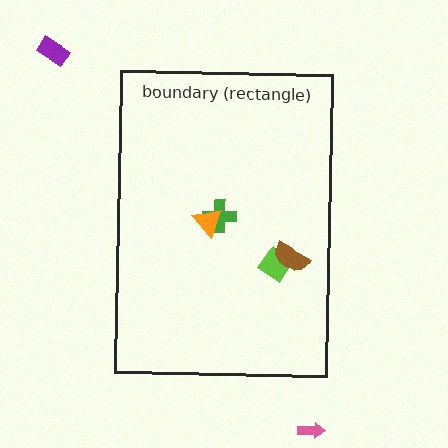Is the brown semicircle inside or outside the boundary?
Inside.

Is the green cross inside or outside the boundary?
Inside.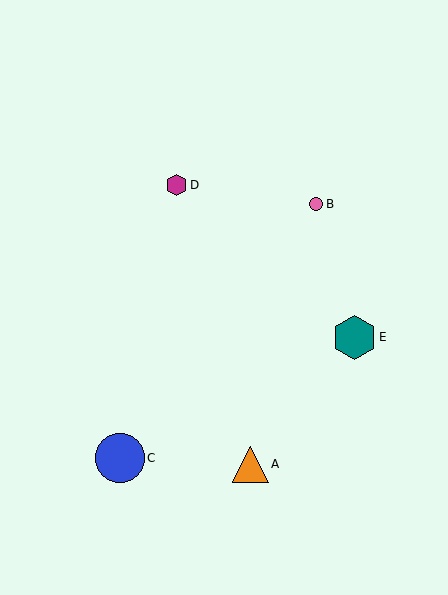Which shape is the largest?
The blue circle (labeled C) is the largest.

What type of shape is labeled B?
Shape B is a pink circle.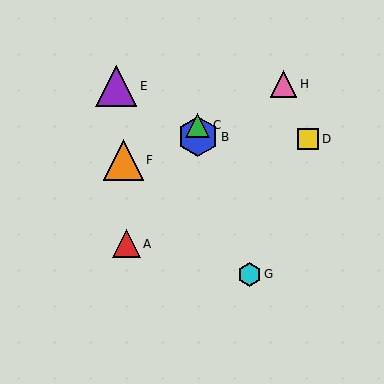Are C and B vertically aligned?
Yes, both are at x≈198.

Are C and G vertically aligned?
No, C is at x≈198 and G is at x≈249.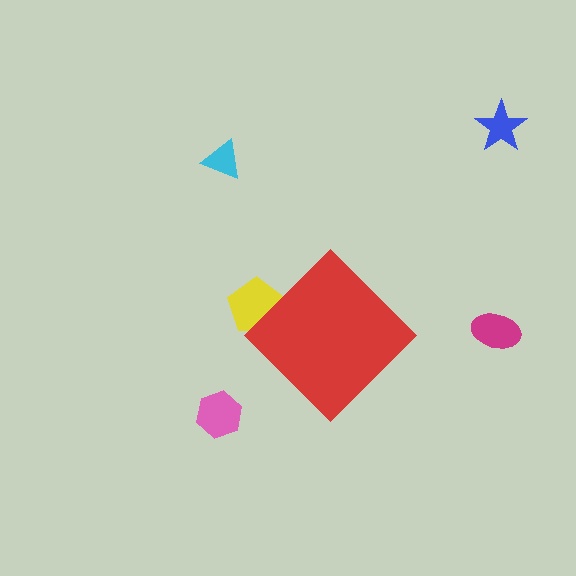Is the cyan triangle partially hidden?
No, the cyan triangle is fully visible.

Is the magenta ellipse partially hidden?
No, the magenta ellipse is fully visible.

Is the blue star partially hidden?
No, the blue star is fully visible.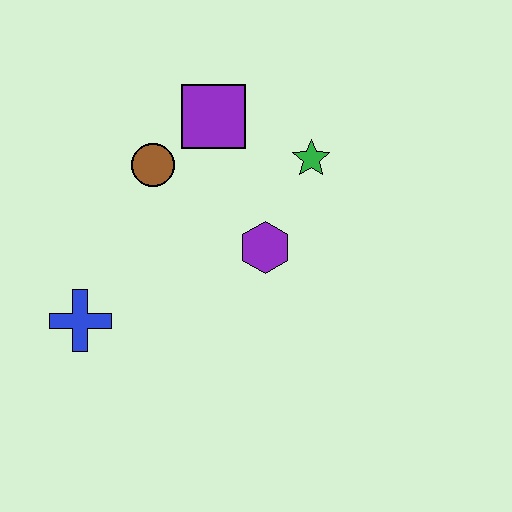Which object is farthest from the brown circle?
The blue cross is farthest from the brown circle.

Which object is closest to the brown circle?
The purple square is closest to the brown circle.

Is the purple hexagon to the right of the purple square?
Yes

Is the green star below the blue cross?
No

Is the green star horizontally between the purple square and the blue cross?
No